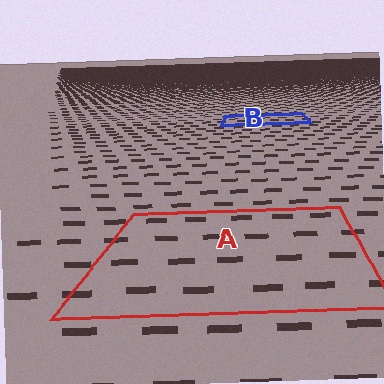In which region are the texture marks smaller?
The texture marks are smaller in region B, because it is farther away.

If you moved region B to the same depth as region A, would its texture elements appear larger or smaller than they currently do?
They would appear larger. At a closer depth, the same texture elements are projected at a bigger on-screen size.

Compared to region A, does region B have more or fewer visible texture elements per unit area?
Region B has more texture elements per unit area — they are packed more densely because it is farther away.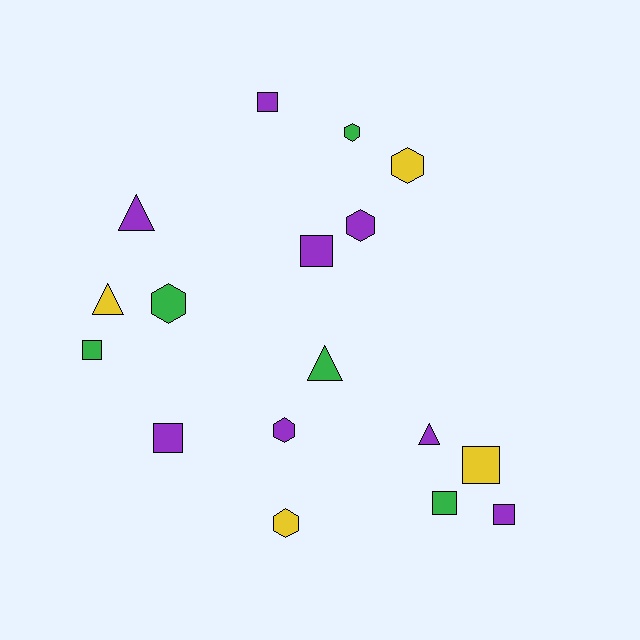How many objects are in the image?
There are 17 objects.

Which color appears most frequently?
Purple, with 8 objects.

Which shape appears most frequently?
Square, with 7 objects.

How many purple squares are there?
There are 4 purple squares.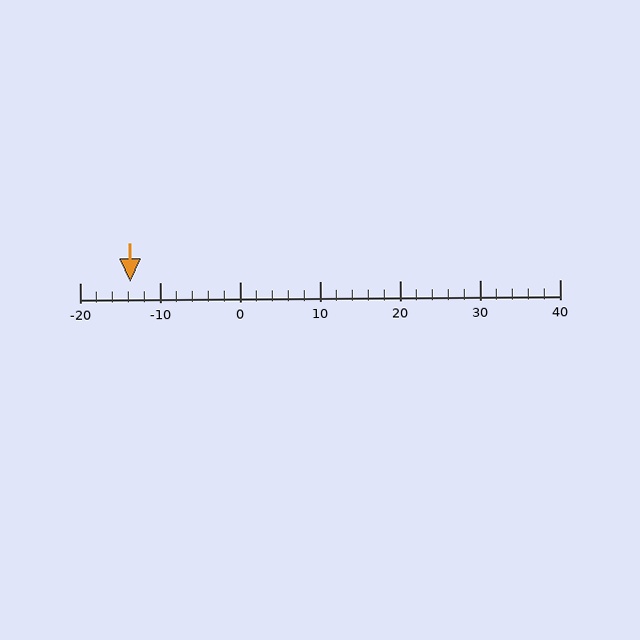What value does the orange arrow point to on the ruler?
The orange arrow points to approximately -14.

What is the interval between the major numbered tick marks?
The major tick marks are spaced 10 units apart.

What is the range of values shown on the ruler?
The ruler shows values from -20 to 40.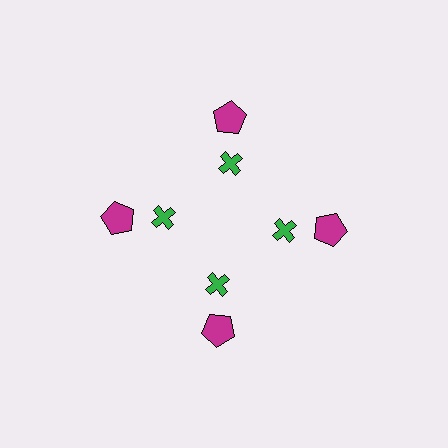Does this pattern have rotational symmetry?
Yes, this pattern has 4-fold rotational symmetry. It looks the same after rotating 90 degrees around the center.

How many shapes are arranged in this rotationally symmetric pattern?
There are 8 shapes, arranged in 4 groups of 2.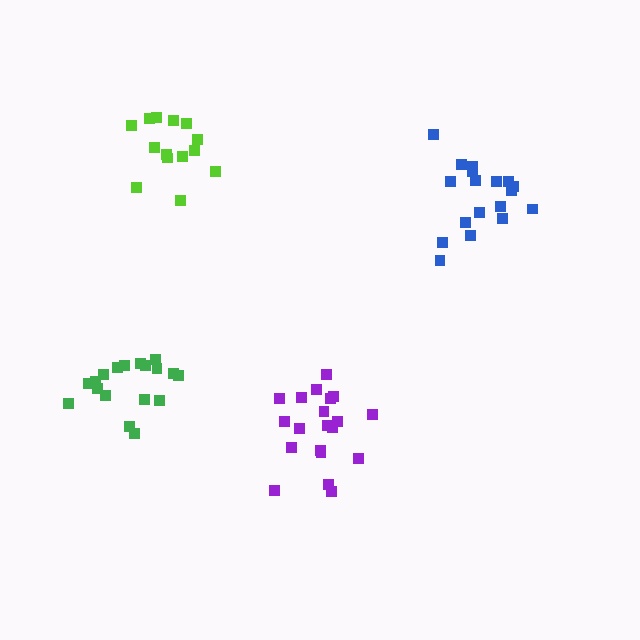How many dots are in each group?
Group 1: 18 dots, Group 2: 14 dots, Group 3: 18 dots, Group 4: 20 dots (70 total).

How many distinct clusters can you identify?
There are 4 distinct clusters.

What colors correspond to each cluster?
The clusters are colored: green, lime, blue, purple.